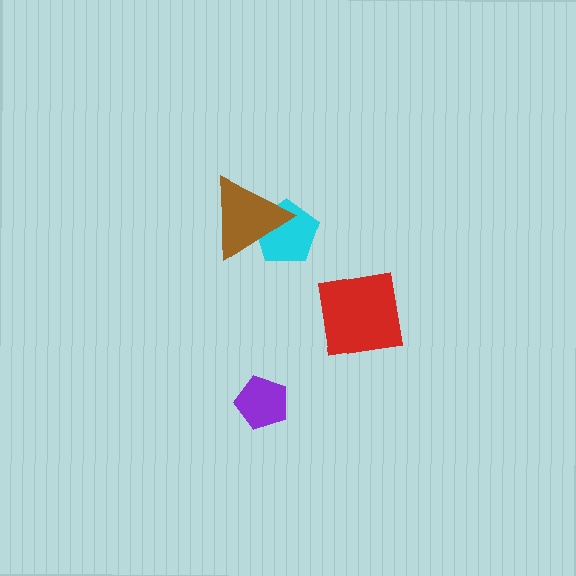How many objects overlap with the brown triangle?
1 object overlaps with the brown triangle.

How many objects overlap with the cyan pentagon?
1 object overlaps with the cyan pentagon.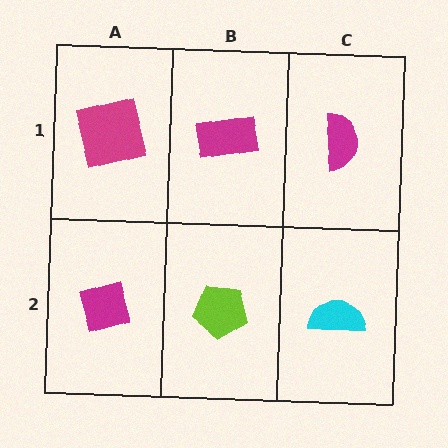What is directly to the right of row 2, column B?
A cyan semicircle.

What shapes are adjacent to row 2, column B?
A magenta rectangle (row 1, column B), a magenta diamond (row 2, column A), a cyan semicircle (row 2, column C).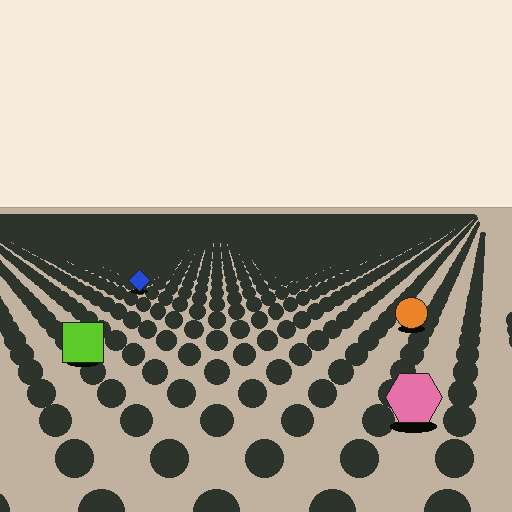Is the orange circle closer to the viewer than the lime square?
No. The lime square is closer — you can tell from the texture gradient: the ground texture is coarser near it.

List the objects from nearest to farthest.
From nearest to farthest: the pink hexagon, the lime square, the orange circle, the blue diamond.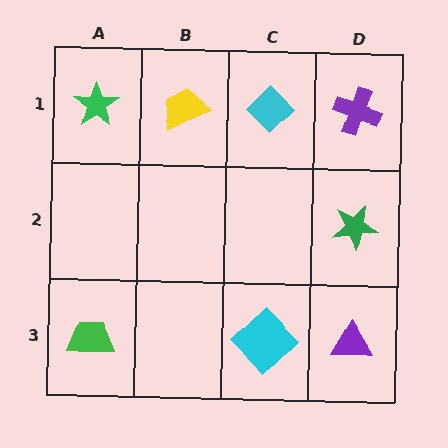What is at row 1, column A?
A green star.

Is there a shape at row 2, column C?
No, that cell is empty.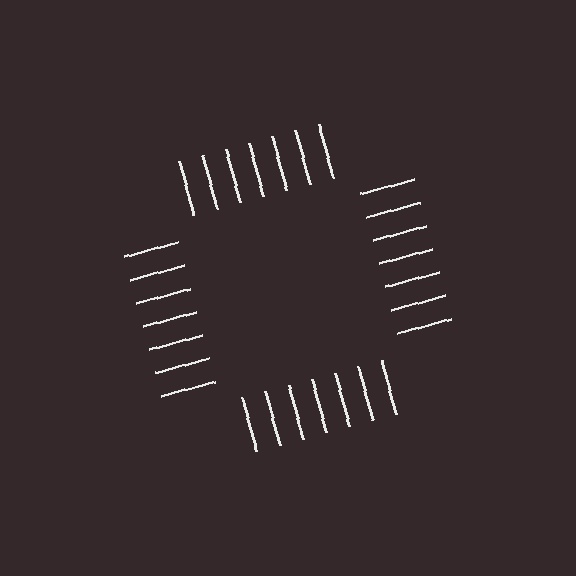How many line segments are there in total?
28 — 7 along each of the 4 edges.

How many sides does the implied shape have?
4 sides — the line-ends trace a square.